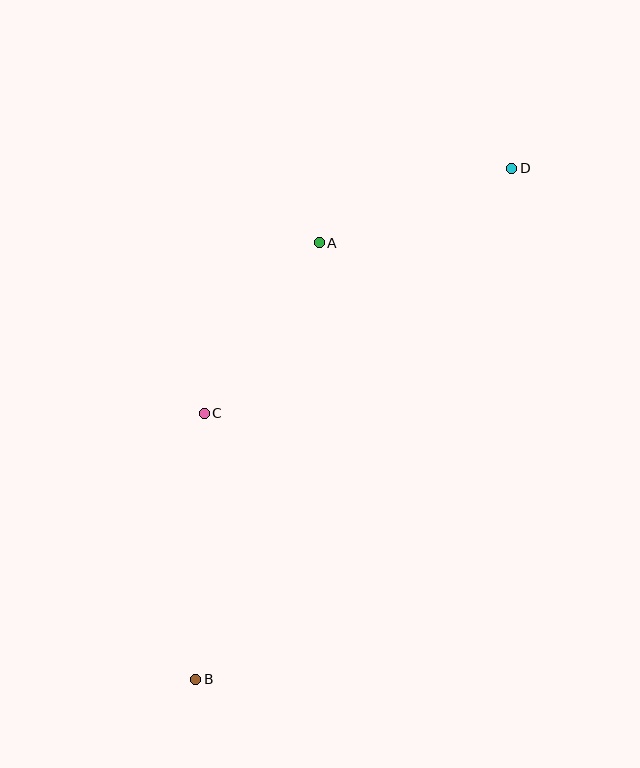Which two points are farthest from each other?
Points B and D are farthest from each other.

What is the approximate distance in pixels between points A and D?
The distance between A and D is approximately 206 pixels.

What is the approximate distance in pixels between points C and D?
The distance between C and D is approximately 393 pixels.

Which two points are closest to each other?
Points A and C are closest to each other.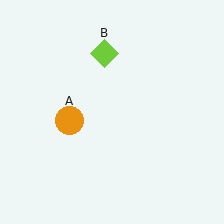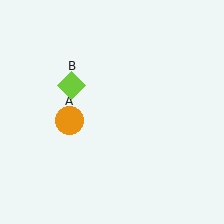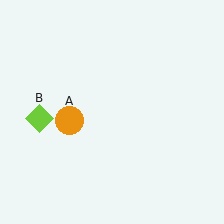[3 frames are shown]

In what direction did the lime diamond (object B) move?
The lime diamond (object B) moved down and to the left.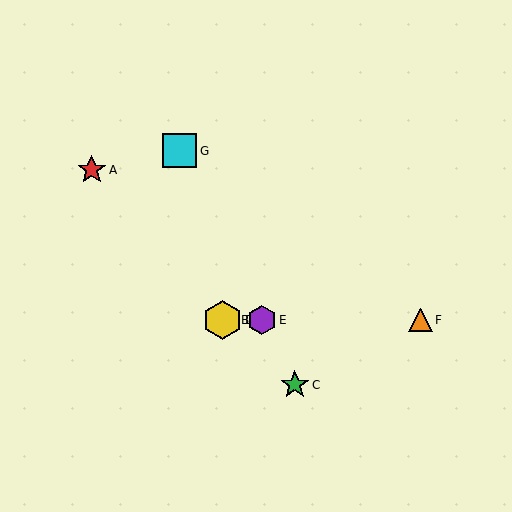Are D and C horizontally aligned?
No, D is at y≈320 and C is at y≈385.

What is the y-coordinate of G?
Object G is at y≈151.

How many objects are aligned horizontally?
4 objects (B, D, E, F) are aligned horizontally.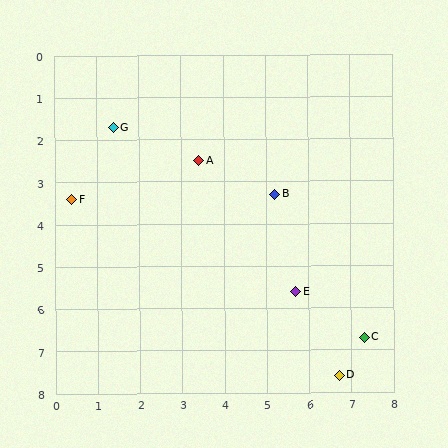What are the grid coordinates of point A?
Point A is at approximately (3.4, 2.5).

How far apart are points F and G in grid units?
Points F and G are about 2.0 grid units apart.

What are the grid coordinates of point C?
Point C is at approximately (7.3, 6.7).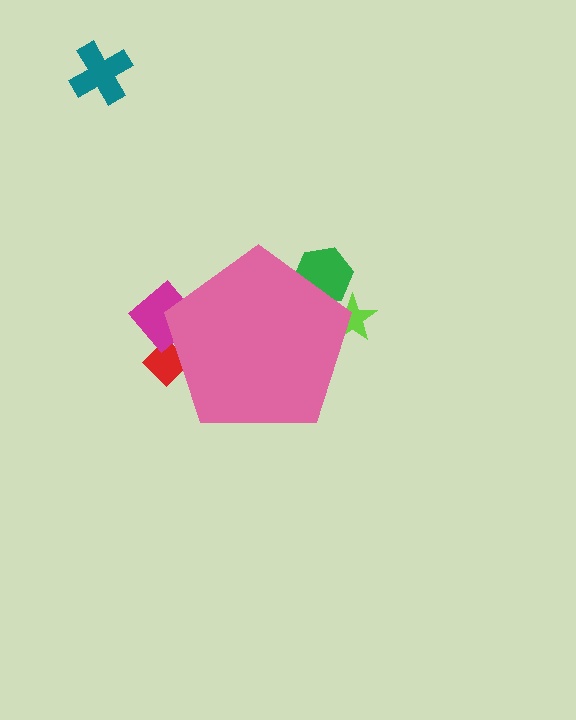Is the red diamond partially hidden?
Yes, the red diamond is partially hidden behind the pink pentagon.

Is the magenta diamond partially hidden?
Yes, the magenta diamond is partially hidden behind the pink pentagon.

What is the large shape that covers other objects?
A pink pentagon.